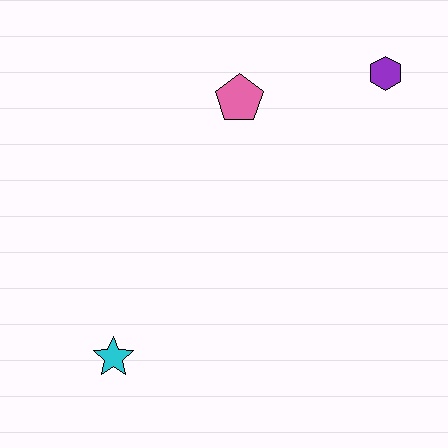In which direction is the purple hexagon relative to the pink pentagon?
The purple hexagon is to the right of the pink pentagon.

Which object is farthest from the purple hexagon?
The cyan star is farthest from the purple hexagon.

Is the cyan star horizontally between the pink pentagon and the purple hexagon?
No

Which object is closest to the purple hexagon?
The pink pentagon is closest to the purple hexagon.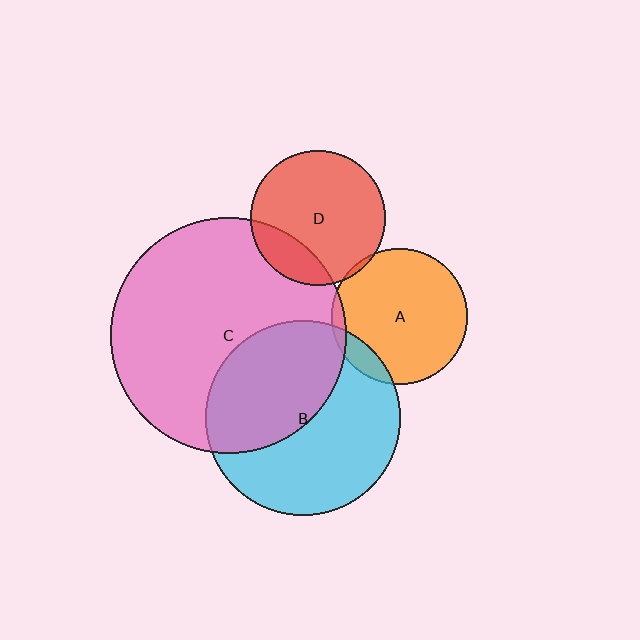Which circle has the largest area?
Circle C (pink).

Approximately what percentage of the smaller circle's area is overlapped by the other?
Approximately 5%.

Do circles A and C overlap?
Yes.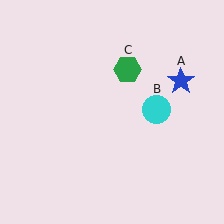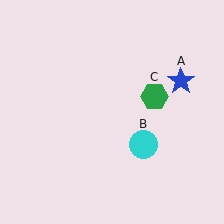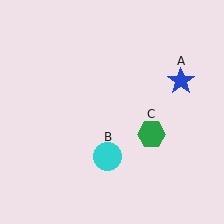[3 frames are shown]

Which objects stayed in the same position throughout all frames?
Blue star (object A) remained stationary.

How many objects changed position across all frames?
2 objects changed position: cyan circle (object B), green hexagon (object C).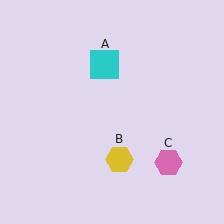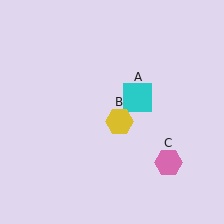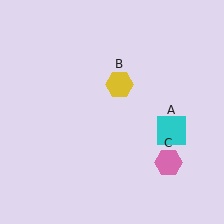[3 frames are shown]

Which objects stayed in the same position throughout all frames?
Pink hexagon (object C) remained stationary.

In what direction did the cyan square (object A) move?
The cyan square (object A) moved down and to the right.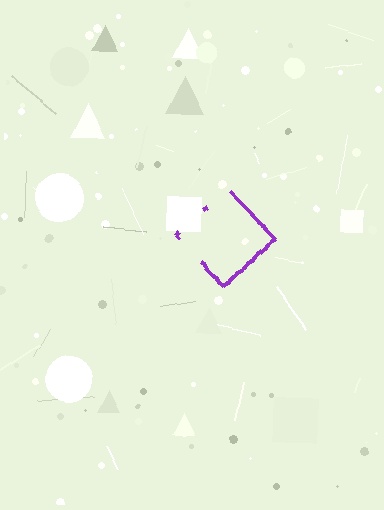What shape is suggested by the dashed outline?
The dashed outline suggests a diamond.